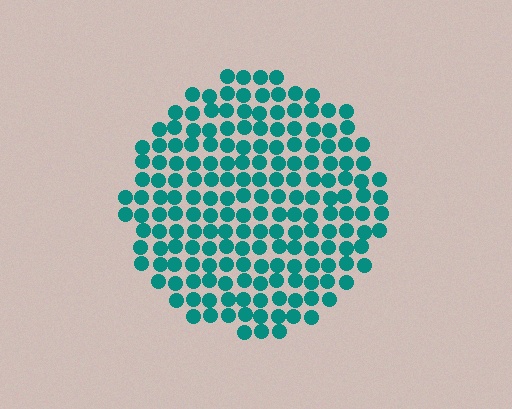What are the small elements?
The small elements are circles.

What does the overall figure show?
The overall figure shows a circle.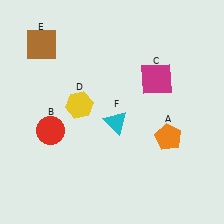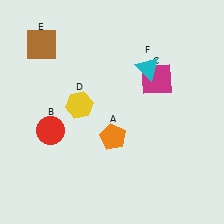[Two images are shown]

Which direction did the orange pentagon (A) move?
The orange pentagon (A) moved left.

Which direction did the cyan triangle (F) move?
The cyan triangle (F) moved up.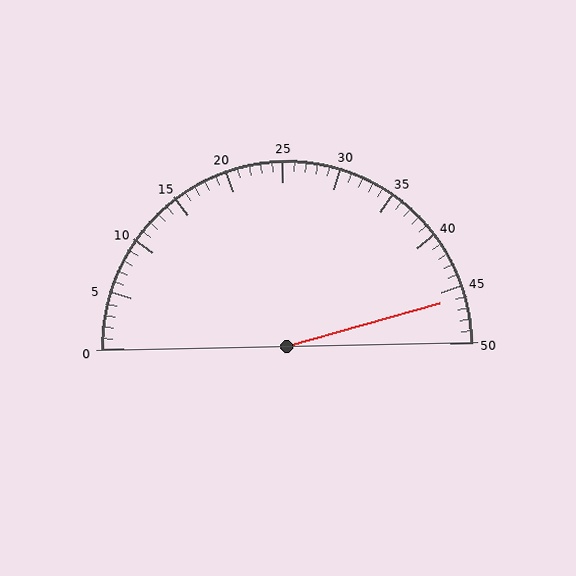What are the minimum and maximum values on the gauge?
The gauge ranges from 0 to 50.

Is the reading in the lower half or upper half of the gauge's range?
The reading is in the upper half of the range (0 to 50).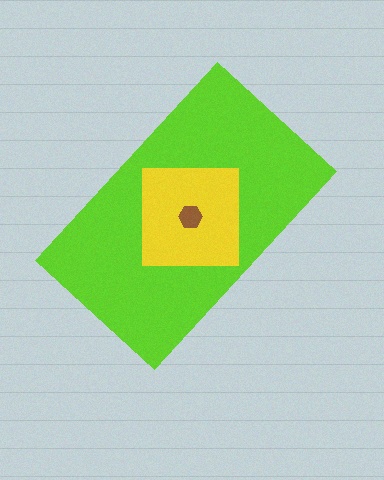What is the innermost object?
The brown hexagon.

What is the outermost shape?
The lime rectangle.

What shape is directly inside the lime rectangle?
The yellow square.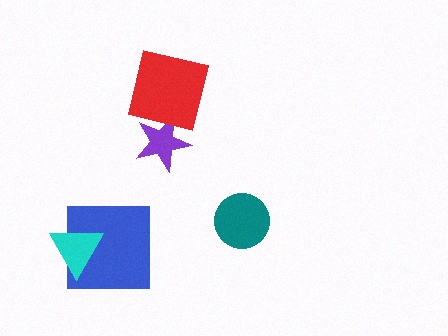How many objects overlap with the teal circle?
0 objects overlap with the teal circle.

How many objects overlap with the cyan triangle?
1 object overlaps with the cyan triangle.